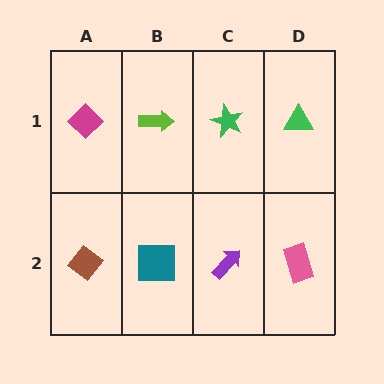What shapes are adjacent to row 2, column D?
A green triangle (row 1, column D), a purple arrow (row 2, column C).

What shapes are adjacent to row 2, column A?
A magenta diamond (row 1, column A), a teal square (row 2, column B).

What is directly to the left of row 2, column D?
A purple arrow.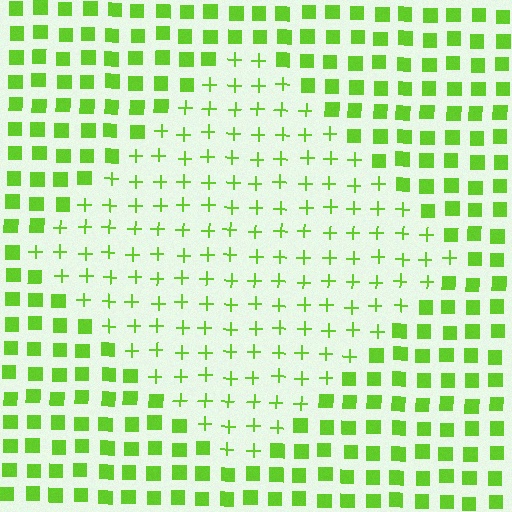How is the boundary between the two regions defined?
The boundary is defined by a change in element shape: plus signs inside vs. squares outside. All elements share the same color and spacing.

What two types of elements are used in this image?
The image uses plus signs inside the diamond region and squares outside it.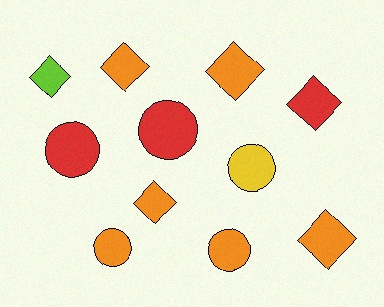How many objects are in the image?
There are 11 objects.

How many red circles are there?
There are 2 red circles.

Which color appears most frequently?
Orange, with 6 objects.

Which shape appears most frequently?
Diamond, with 6 objects.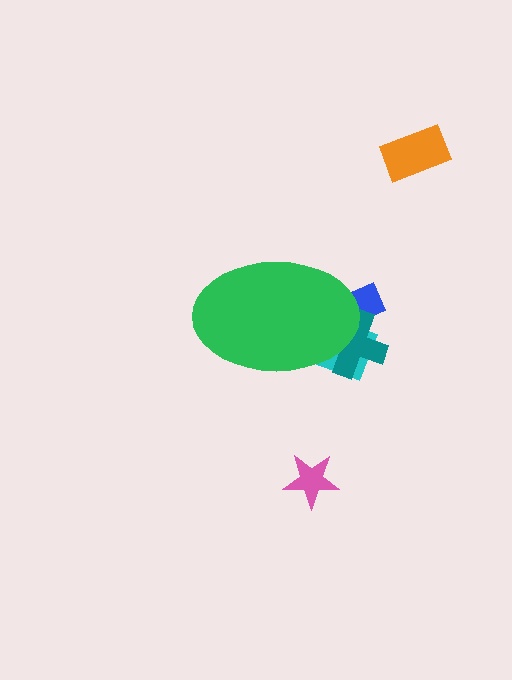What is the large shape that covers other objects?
A green ellipse.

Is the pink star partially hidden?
No, the pink star is fully visible.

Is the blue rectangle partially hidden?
Yes, the blue rectangle is partially hidden behind the green ellipse.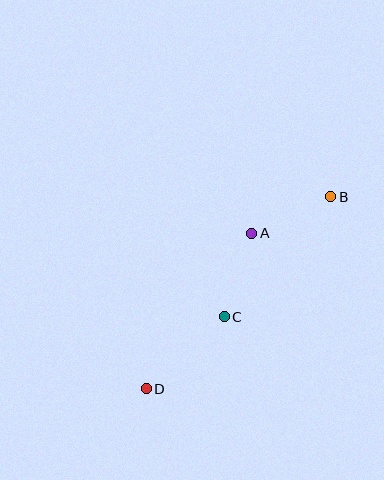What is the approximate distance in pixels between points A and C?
The distance between A and C is approximately 88 pixels.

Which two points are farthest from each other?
Points B and D are farthest from each other.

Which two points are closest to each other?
Points A and B are closest to each other.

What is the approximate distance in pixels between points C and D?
The distance between C and D is approximately 106 pixels.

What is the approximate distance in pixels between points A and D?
The distance between A and D is approximately 188 pixels.